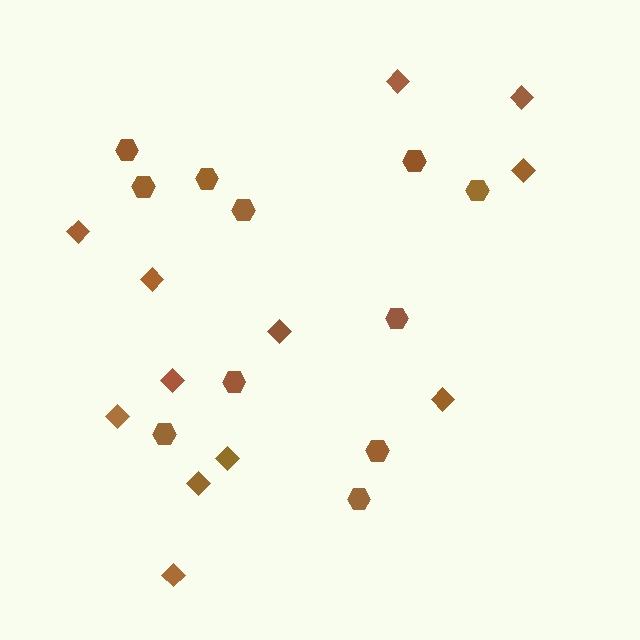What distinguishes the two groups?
There are 2 groups: one group of diamonds (12) and one group of hexagons (11).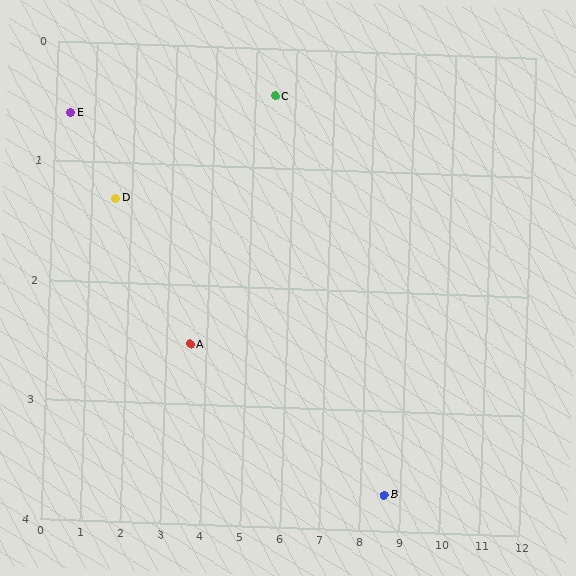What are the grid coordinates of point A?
Point A is at approximately (3.6, 2.5).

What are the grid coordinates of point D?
Point D is at approximately (1.6, 1.3).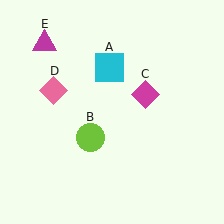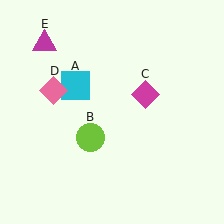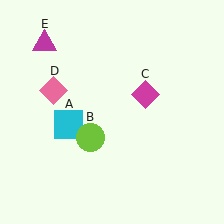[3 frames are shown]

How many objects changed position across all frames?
1 object changed position: cyan square (object A).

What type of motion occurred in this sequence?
The cyan square (object A) rotated counterclockwise around the center of the scene.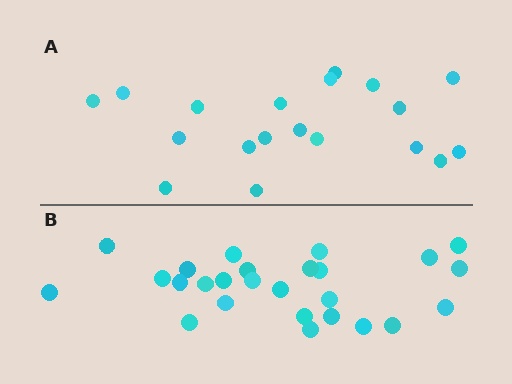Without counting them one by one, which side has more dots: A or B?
Region B (the bottom region) has more dots.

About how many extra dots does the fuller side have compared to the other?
Region B has roughly 8 or so more dots than region A.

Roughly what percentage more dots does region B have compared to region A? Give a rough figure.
About 35% more.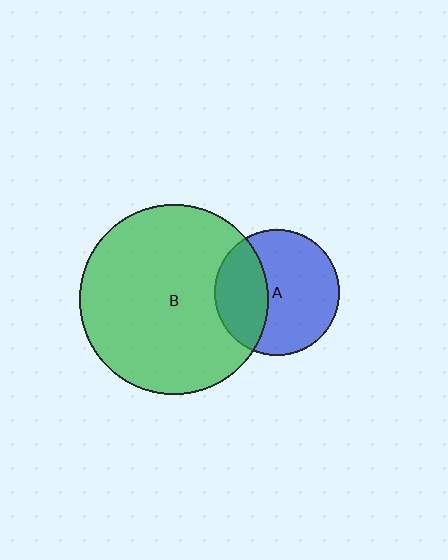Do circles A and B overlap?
Yes.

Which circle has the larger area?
Circle B (green).